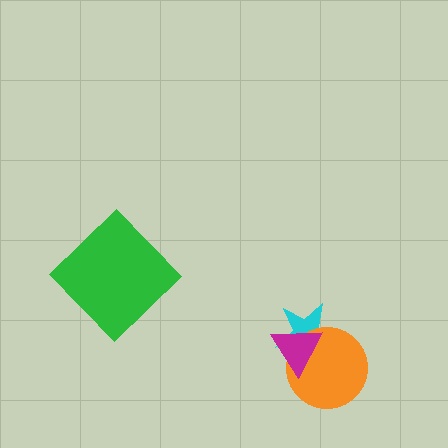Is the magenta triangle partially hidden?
No, no other shape covers it.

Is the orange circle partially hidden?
Yes, it is partially covered by another shape.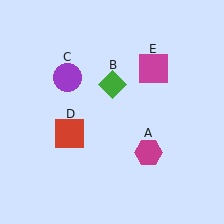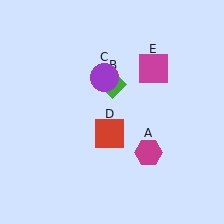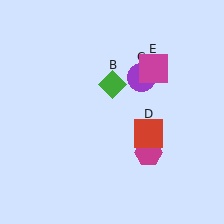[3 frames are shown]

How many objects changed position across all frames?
2 objects changed position: purple circle (object C), red square (object D).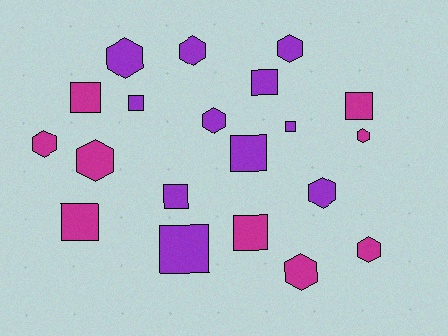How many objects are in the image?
There are 20 objects.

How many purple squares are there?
There are 6 purple squares.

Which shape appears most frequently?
Hexagon, with 10 objects.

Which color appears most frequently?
Purple, with 11 objects.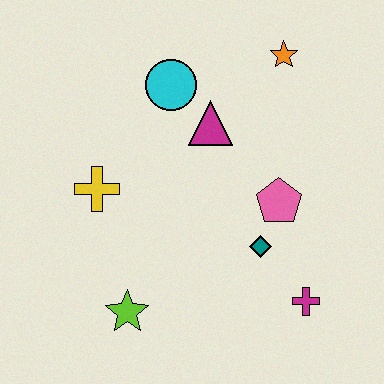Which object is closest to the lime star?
The yellow cross is closest to the lime star.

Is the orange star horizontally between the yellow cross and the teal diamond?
No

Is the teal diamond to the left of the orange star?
Yes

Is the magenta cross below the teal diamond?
Yes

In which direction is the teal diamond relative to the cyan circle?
The teal diamond is below the cyan circle.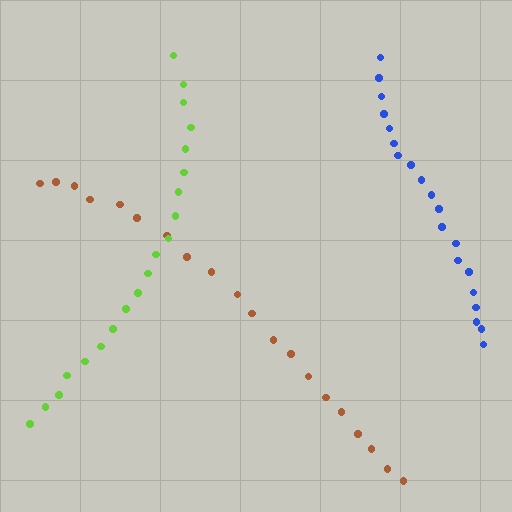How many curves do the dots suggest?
There are 3 distinct paths.